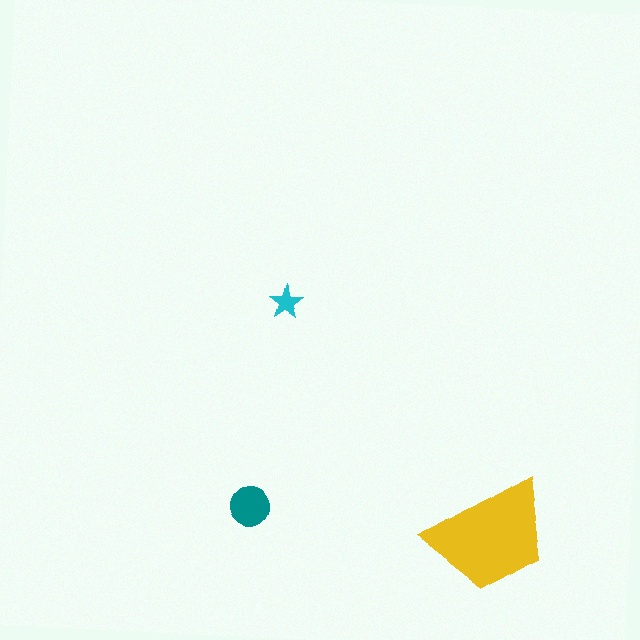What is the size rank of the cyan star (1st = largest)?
3rd.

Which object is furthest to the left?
The teal circle is leftmost.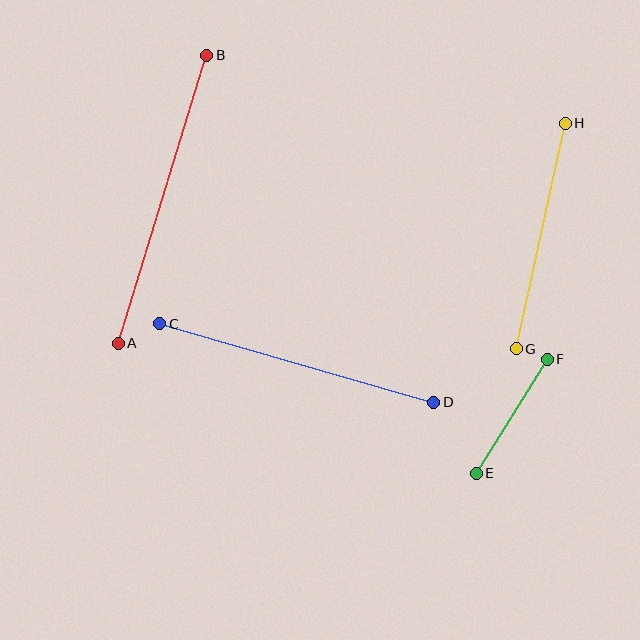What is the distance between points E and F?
The distance is approximately 134 pixels.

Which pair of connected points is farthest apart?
Points A and B are farthest apart.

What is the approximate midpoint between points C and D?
The midpoint is at approximately (297, 363) pixels.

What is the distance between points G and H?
The distance is approximately 231 pixels.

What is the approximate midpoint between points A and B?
The midpoint is at approximately (162, 199) pixels.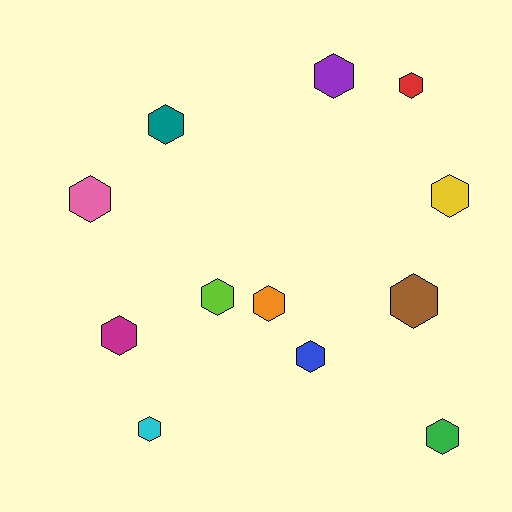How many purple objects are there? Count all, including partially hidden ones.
There is 1 purple object.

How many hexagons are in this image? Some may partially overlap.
There are 12 hexagons.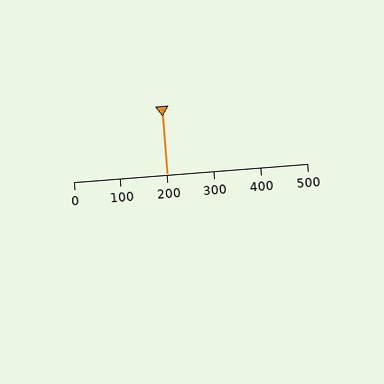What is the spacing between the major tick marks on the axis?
The major ticks are spaced 100 apart.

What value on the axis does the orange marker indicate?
The marker indicates approximately 200.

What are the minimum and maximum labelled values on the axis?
The axis runs from 0 to 500.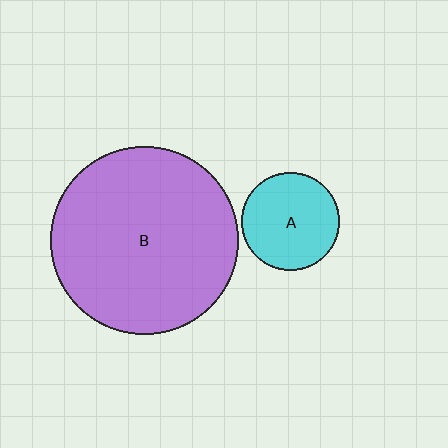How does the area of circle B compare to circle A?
Approximately 3.7 times.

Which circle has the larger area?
Circle B (purple).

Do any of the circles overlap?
No, none of the circles overlap.